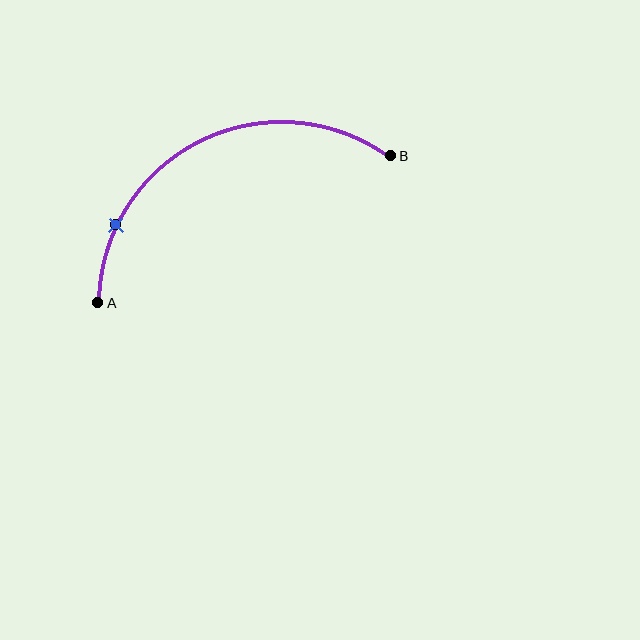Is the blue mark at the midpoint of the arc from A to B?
No. The blue mark lies on the arc but is closer to endpoint A. The arc midpoint would be at the point on the curve equidistant along the arc from both A and B.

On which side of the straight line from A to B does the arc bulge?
The arc bulges above the straight line connecting A and B.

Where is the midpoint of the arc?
The arc midpoint is the point on the curve farthest from the straight line joining A and B. It sits above that line.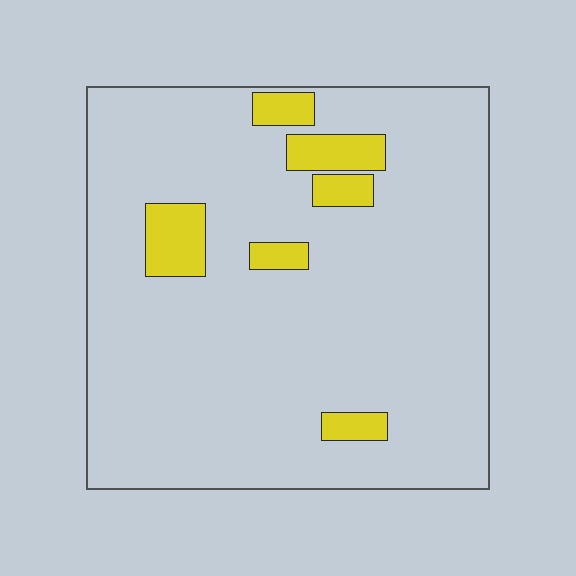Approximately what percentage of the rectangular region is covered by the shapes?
Approximately 10%.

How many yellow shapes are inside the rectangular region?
6.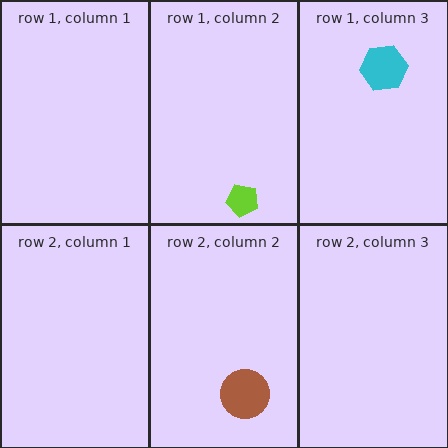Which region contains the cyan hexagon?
The row 1, column 3 region.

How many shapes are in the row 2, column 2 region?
1.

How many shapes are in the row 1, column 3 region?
1.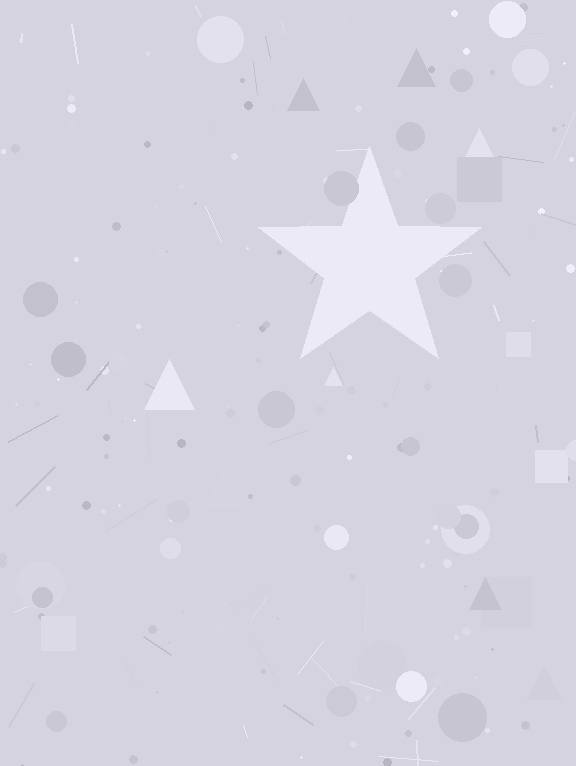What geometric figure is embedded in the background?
A star is embedded in the background.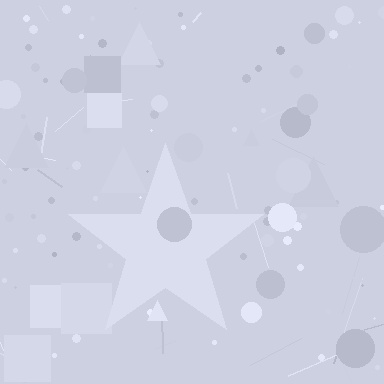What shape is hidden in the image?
A star is hidden in the image.